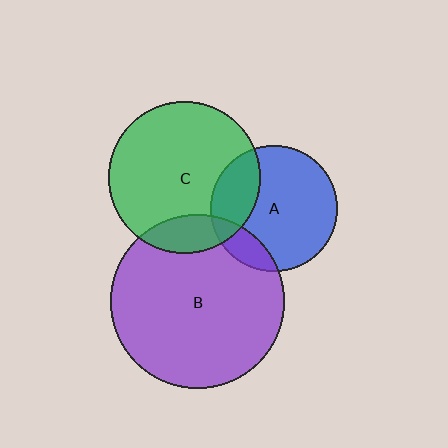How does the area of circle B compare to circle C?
Approximately 1.3 times.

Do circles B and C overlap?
Yes.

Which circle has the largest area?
Circle B (purple).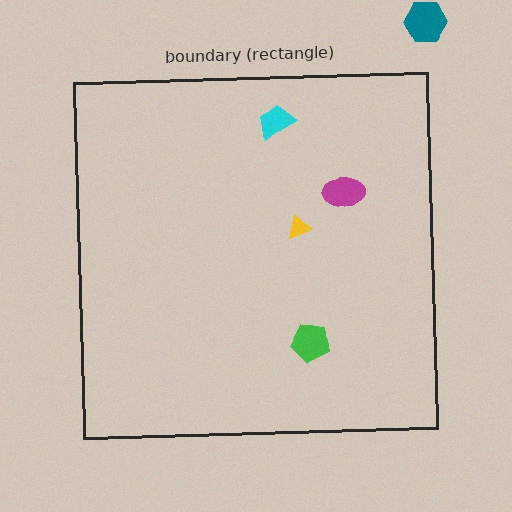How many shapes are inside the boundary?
4 inside, 1 outside.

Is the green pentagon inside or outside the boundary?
Inside.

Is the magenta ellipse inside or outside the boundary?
Inside.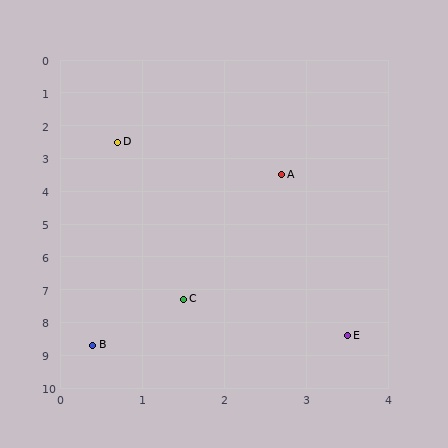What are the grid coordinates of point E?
Point E is at approximately (3.5, 8.4).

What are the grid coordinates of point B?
Point B is at approximately (0.4, 8.7).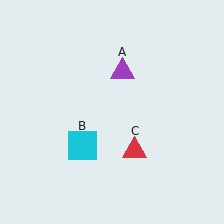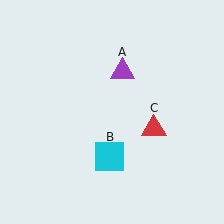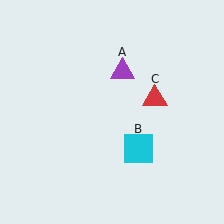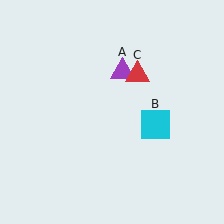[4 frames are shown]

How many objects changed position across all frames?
2 objects changed position: cyan square (object B), red triangle (object C).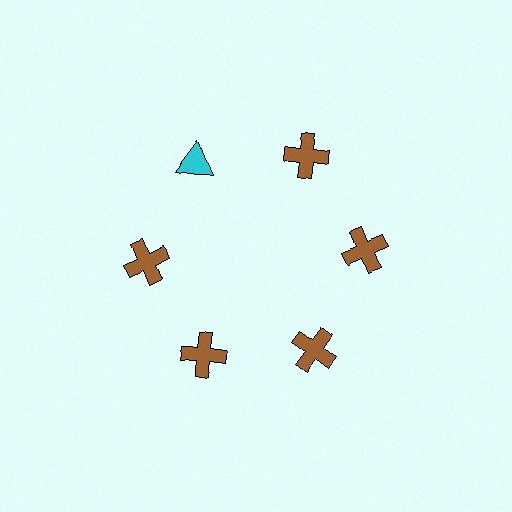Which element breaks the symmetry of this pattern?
The cyan triangle at roughly the 11 o'clock position breaks the symmetry. All other shapes are brown crosses.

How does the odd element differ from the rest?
It differs in both color (cyan instead of brown) and shape (triangle instead of cross).